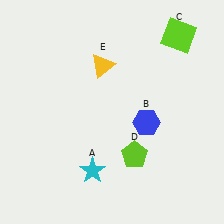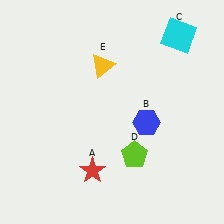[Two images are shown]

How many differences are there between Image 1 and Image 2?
There are 2 differences between the two images.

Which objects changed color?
A changed from cyan to red. C changed from lime to cyan.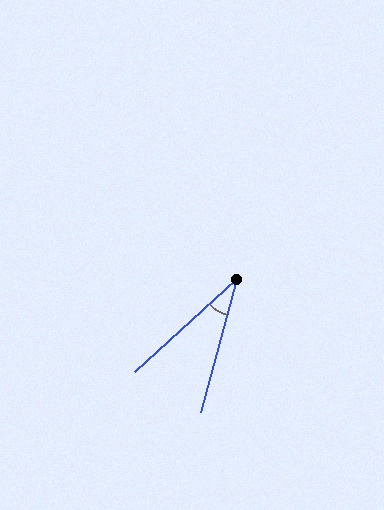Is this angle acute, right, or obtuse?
It is acute.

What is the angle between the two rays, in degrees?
Approximately 33 degrees.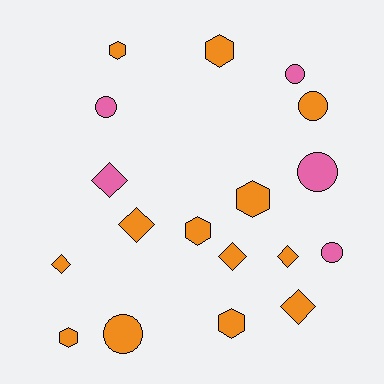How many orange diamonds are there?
There are 5 orange diamonds.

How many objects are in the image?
There are 18 objects.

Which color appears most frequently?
Orange, with 13 objects.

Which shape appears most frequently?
Circle, with 6 objects.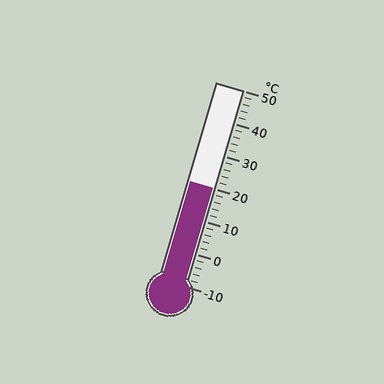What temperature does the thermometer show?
The thermometer shows approximately 20°C.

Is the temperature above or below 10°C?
The temperature is above 10°C.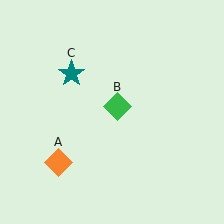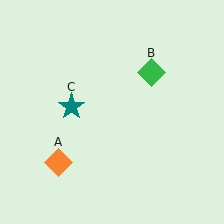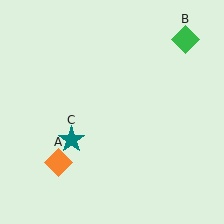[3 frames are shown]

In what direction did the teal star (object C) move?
The teal star (object C) moved down.